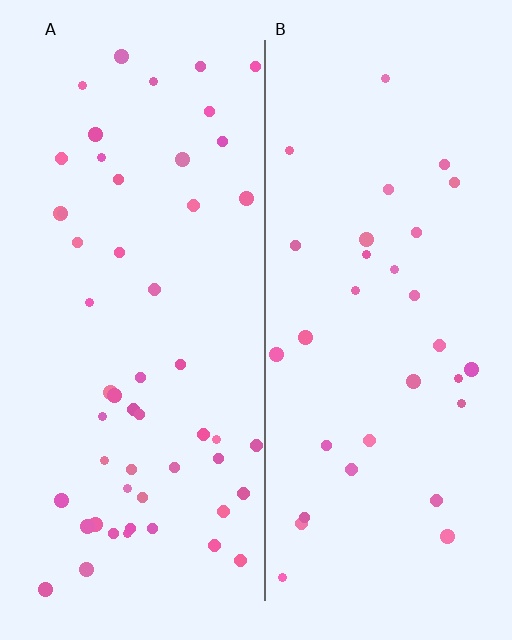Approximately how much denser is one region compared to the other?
Approximately 1.7× — region A over region B.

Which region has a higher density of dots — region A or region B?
A (the left).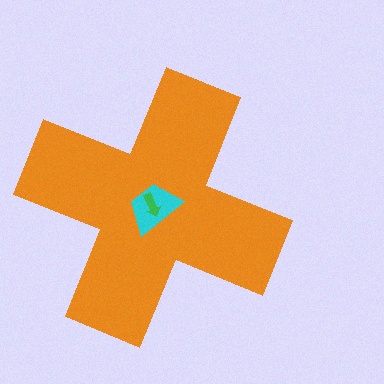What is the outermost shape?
The orange cross.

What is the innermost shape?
The green arrow.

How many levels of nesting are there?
3.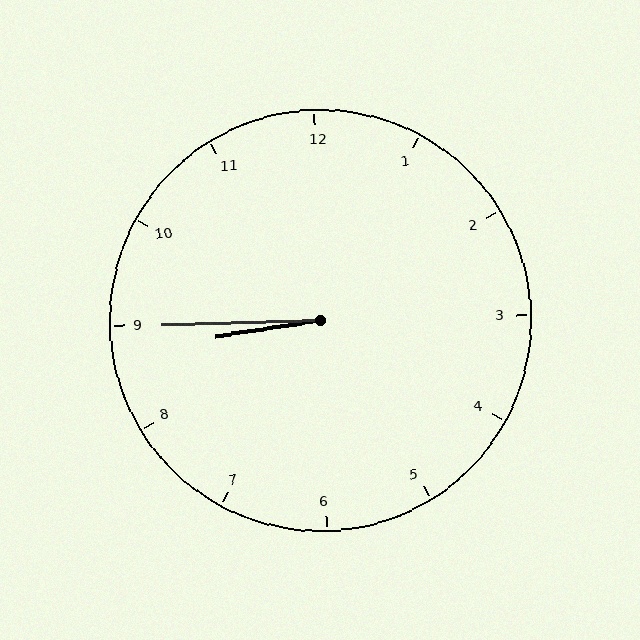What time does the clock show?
8:45.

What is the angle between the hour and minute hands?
Approximately 8 degrees.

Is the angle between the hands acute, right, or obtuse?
It is acute.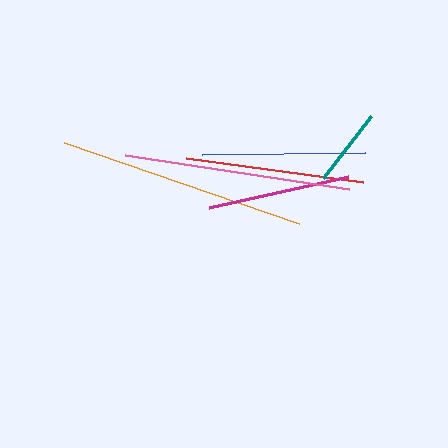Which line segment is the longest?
The orange line is the longest at approximately 248 pixels.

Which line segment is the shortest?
The teal line is the shortest at approximately 78 pixels.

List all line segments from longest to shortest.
From longest to shortest: orange, pink, red, blue, magenta, teal.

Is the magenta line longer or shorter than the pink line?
The pink line is longer than the magenta line.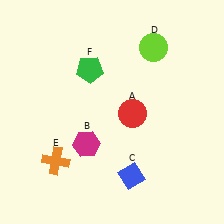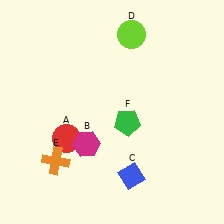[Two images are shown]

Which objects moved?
The objects that moved are: the red circle (A), the lime circle (D), the green pentagon (F).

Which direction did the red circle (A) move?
The red circle (A) moved left.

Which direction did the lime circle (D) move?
The lime circle (D) moved left.